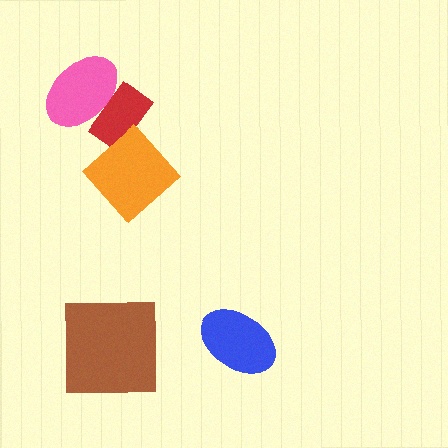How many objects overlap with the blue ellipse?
0 objects overlap with the blue ellipse.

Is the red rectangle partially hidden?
Yes, it is partially covered by another shape.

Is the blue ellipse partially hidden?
No, no other shape covers it.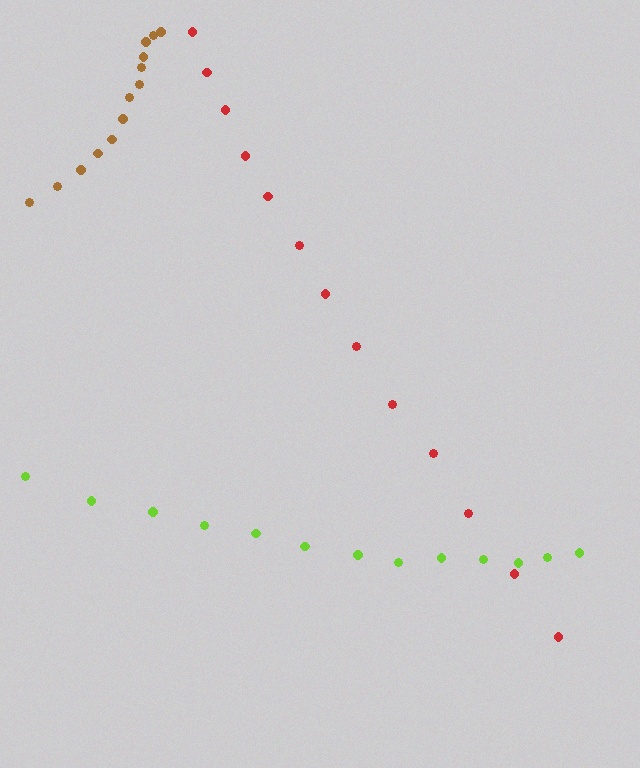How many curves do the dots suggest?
There are 3 distinct paths.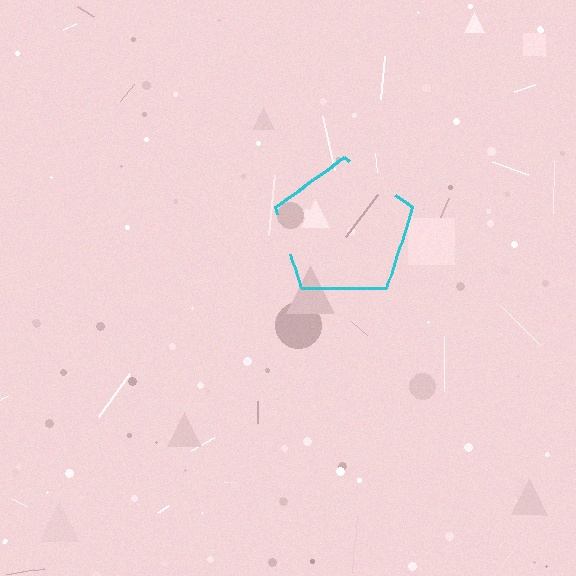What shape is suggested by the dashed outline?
The dashed outline suggests a pentagon.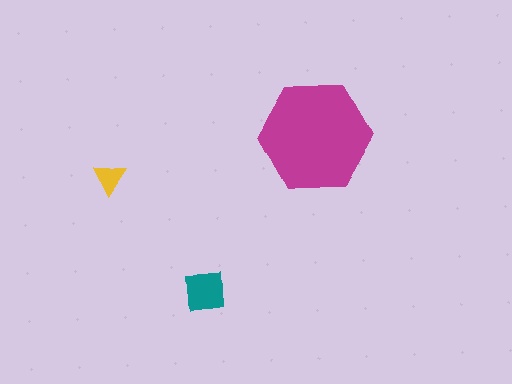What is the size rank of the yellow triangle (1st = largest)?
3rd.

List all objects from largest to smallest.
The magenta hexagon, the teal square, the yellow triangle.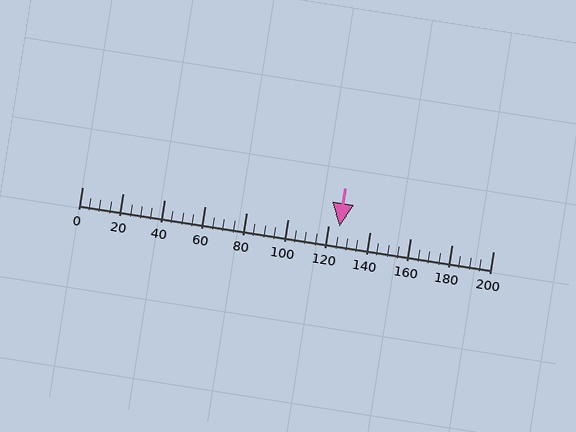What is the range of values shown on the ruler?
The ruler shows values from 0 to 200.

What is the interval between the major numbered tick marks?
The major tick marks are spaced 20 units apart.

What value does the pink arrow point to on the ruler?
The pink arrow points to approximately 125.